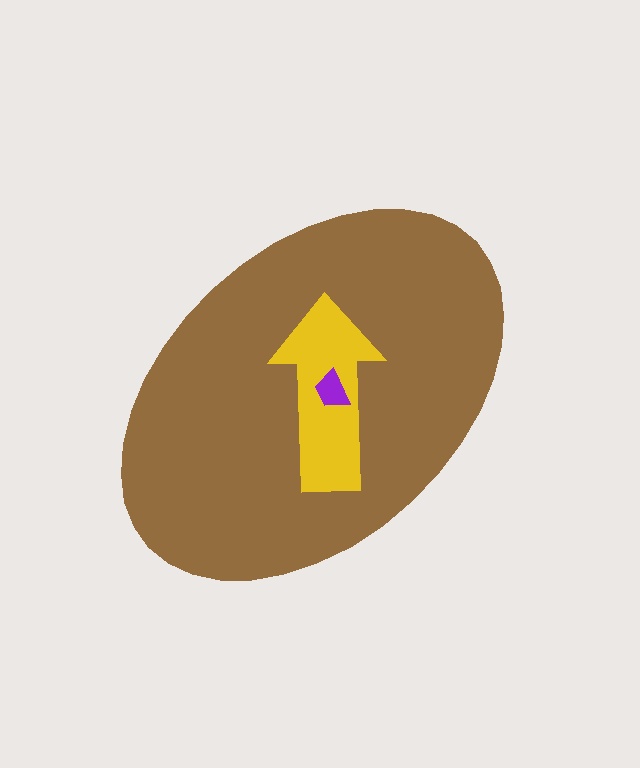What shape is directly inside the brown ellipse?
The yellow arrow.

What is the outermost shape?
The brown ellipse.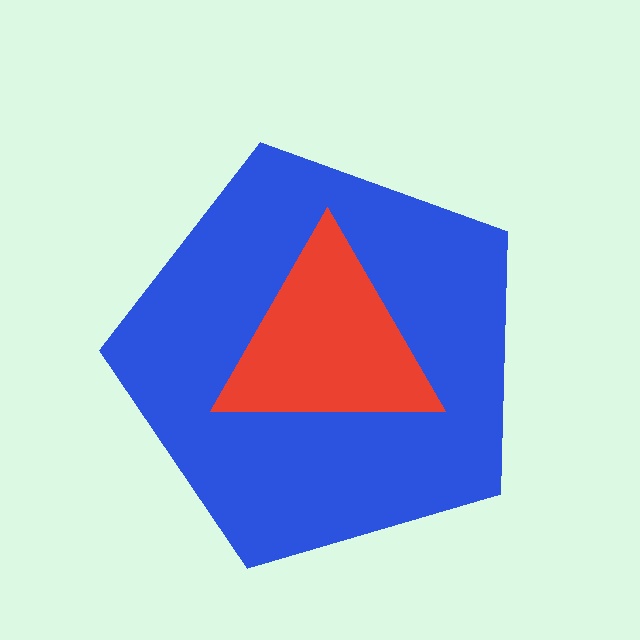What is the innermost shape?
The red triangle.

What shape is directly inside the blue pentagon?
The red triangle.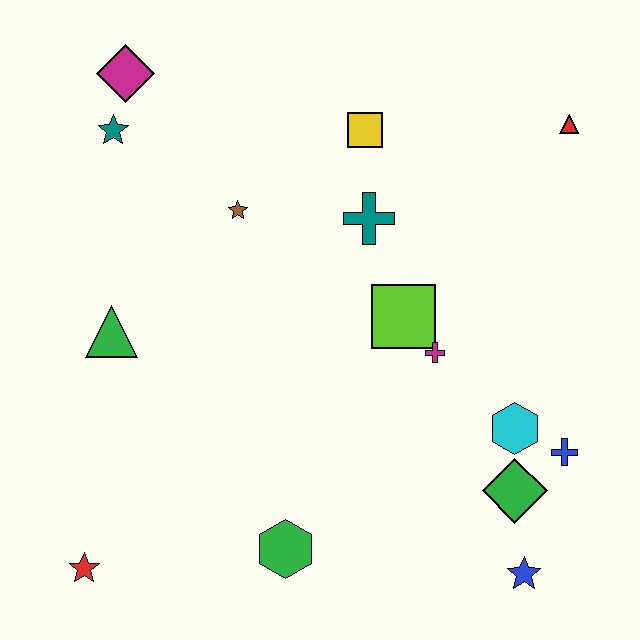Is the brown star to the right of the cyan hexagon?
No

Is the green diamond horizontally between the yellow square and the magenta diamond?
No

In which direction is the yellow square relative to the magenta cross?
The yellow square is above the magenta cross.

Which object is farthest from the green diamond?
The magenta diamond is farthest from the green diamond.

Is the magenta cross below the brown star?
Yes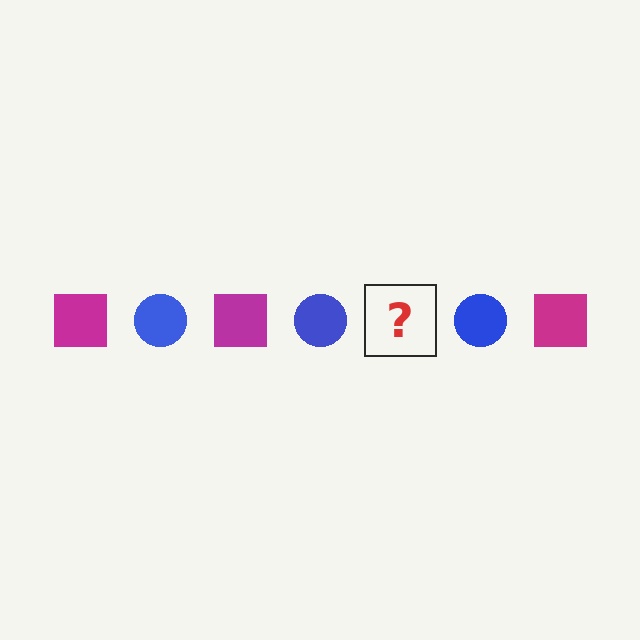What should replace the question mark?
The question mark should be replaced with a magenta square.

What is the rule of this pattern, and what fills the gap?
The rule is that the pattern alternates between magenta square and blue circle. The gap should be filled with a magenta square.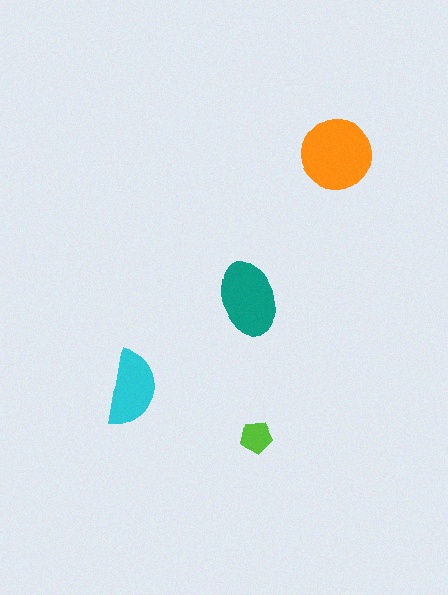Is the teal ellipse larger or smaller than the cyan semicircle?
Larger.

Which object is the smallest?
The lime pentagon.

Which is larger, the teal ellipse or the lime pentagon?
The teal ellipse.